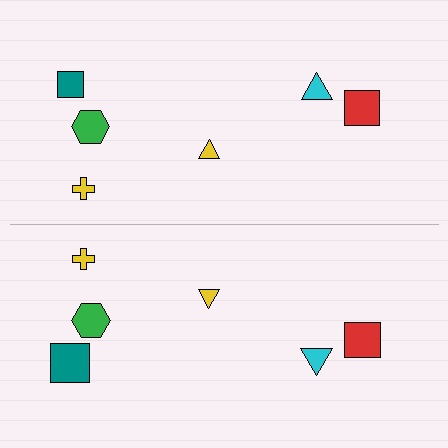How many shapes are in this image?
There are 12 shapes in this image.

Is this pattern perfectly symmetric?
No, the pattern is not perfectly symmetric. The teal square on the bottom side has a different size than its mirror counterpart.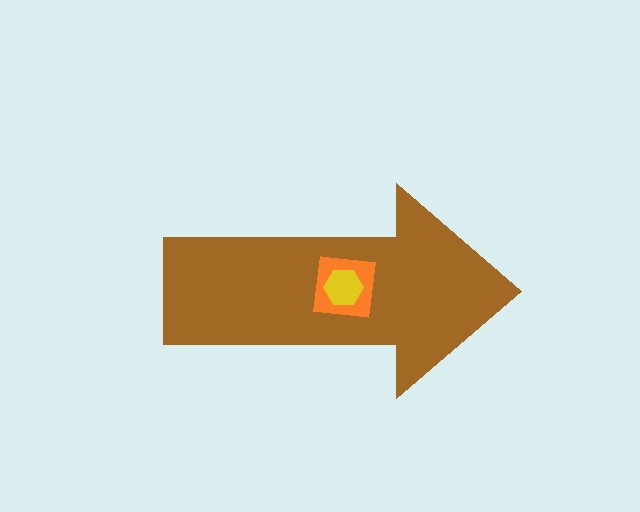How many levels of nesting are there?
3.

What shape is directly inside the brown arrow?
The orange square.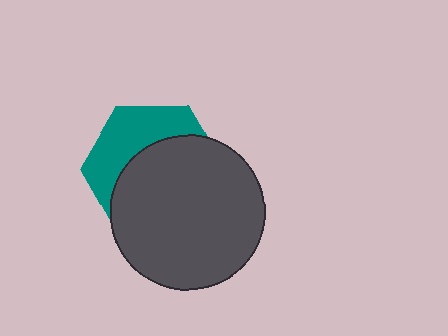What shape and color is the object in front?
The object in front is a dark gray circle.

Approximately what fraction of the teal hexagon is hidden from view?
Roughly 62% of the teal hexagon is hidden behind the dark gray circle.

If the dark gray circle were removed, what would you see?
You would see the complete teal hexagon.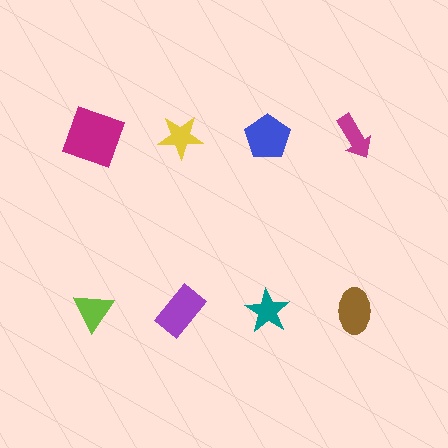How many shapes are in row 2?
4 shapes.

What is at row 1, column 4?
A magenta arrow.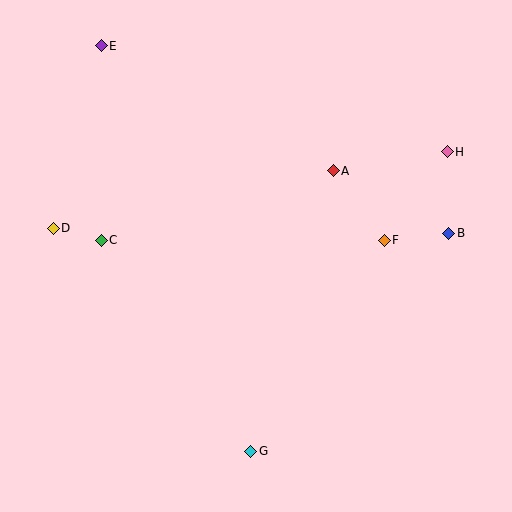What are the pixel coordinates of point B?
Point B is at (449, 233).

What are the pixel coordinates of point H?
Point H is at (447, 152).